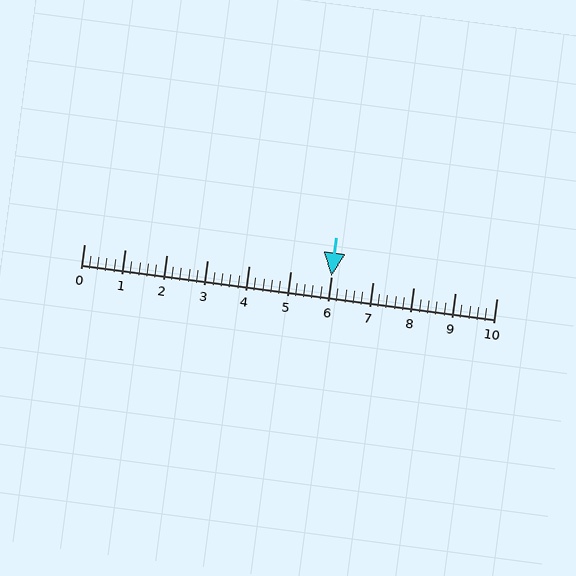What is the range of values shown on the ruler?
The ruler shows values from 0 to 10.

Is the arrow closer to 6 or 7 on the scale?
The arrow is closer to 6.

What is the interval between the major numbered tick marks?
The major tick marks are spaced 1 units apart.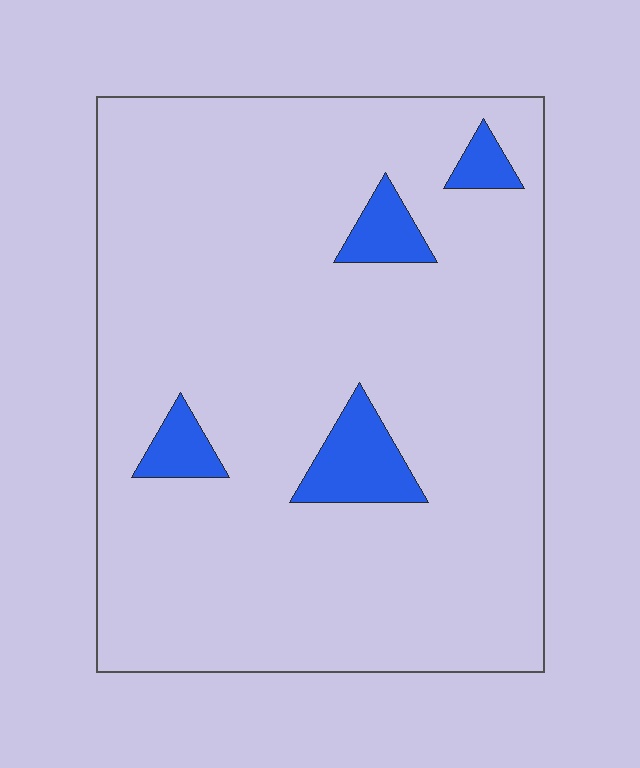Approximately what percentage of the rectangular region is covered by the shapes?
Approximately 10%.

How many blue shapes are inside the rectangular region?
4.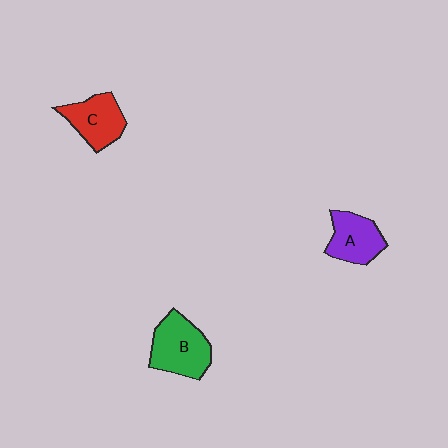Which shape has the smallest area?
Shape A (purple).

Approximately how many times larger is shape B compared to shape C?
Approximately 1.2 times.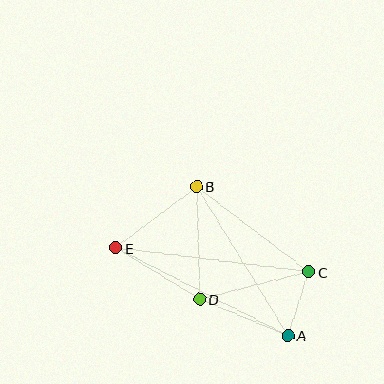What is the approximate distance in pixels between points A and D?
The distance between A and D is approximately 95 pixels.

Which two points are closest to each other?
Points A and C are closest to each other.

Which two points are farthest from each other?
Points C and E are farthest from each other.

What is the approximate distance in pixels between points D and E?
The distance between D and E is approximately 98 pixels.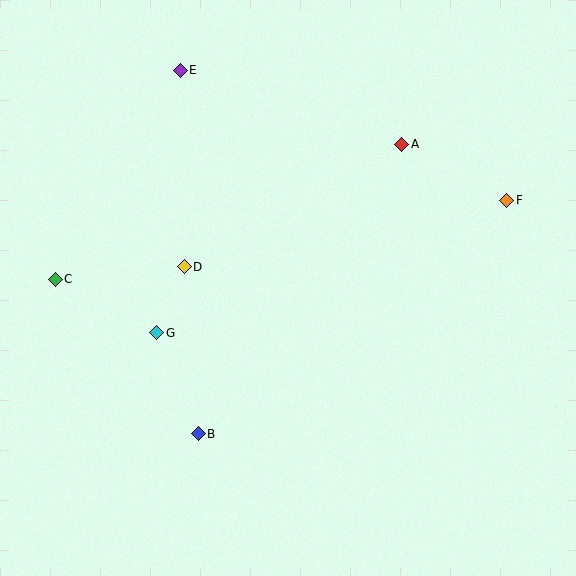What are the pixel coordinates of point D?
Point D is at (184, 267).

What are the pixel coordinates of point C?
Point C is at (55, 279).